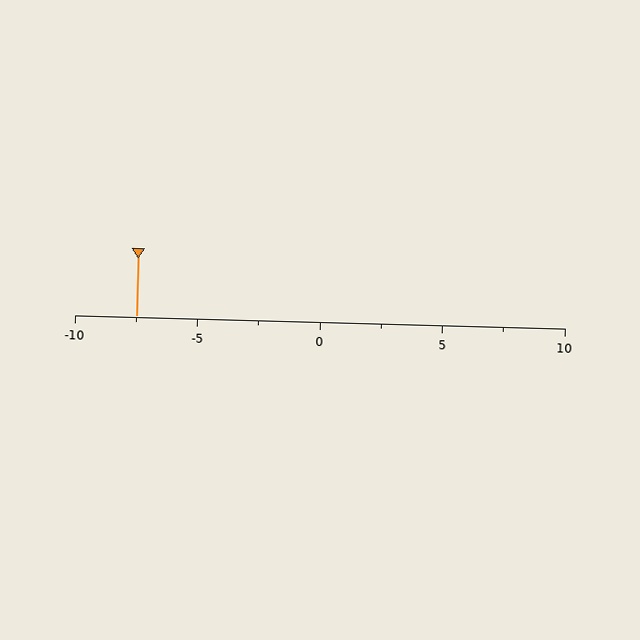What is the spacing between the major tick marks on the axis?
The major ticks are spaced 5 apart.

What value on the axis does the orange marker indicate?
The marker indicates approximately -7.5.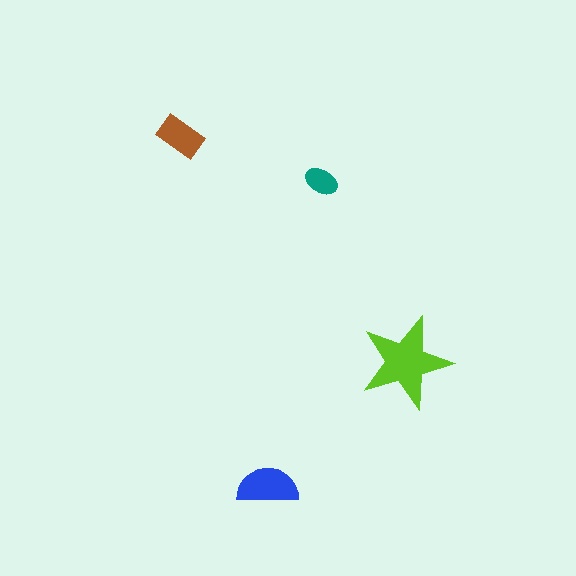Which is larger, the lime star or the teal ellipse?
The lime star.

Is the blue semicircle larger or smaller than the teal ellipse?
Larger.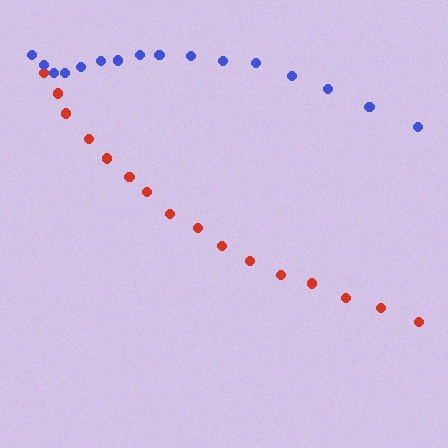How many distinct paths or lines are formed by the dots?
There are 2 distinct paths.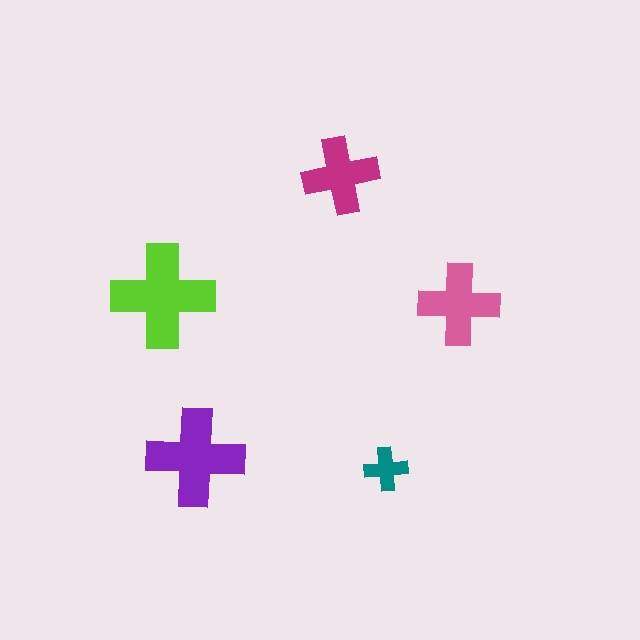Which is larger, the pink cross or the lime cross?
The lime one.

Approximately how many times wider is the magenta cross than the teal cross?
About 2 times wider.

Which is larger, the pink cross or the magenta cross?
The pink one.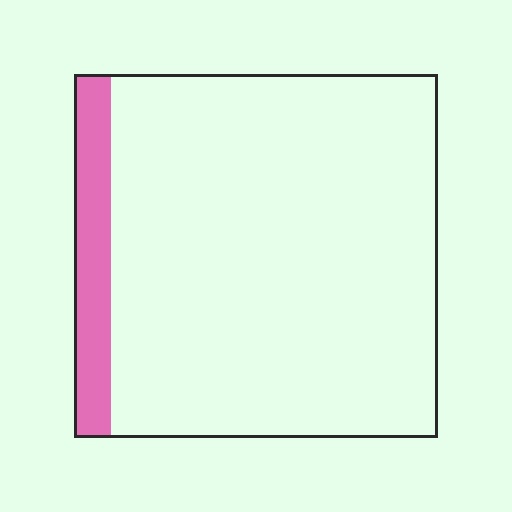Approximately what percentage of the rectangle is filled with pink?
Approximately 10%.